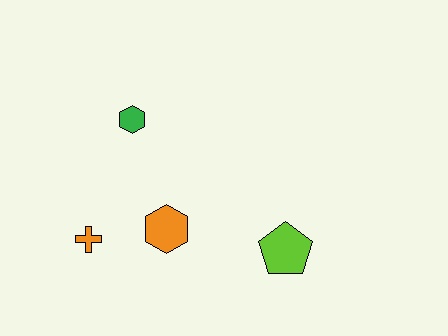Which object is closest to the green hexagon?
The orange hexagon is closest to the green hexagon.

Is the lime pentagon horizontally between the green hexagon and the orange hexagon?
No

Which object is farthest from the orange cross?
The lime pentagon is farthest from the orange cross.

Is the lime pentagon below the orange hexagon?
Yes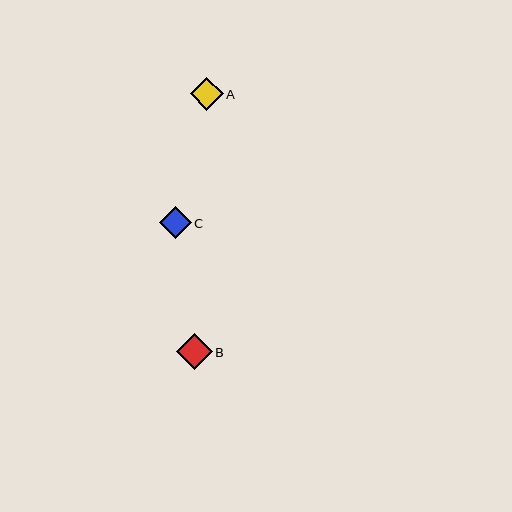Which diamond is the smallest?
Diamond C is the smallest with a size of approximately 32 pixels.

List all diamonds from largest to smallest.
From largest to smallest: B, A, C.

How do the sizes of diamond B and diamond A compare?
Diamond B and diamond A are approximately the same size.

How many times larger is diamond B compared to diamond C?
Diamond B is approximately 1.1 times the size of diamond C.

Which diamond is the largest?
Diamond B is the largest with a size of approximately 36 pixels.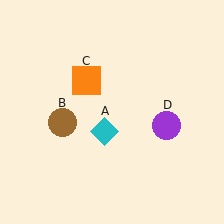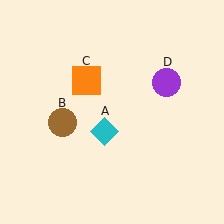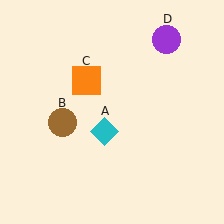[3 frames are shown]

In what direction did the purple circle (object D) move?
The purple circle (object D) moved up.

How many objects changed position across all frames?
1 object changed position: purple circle (object D).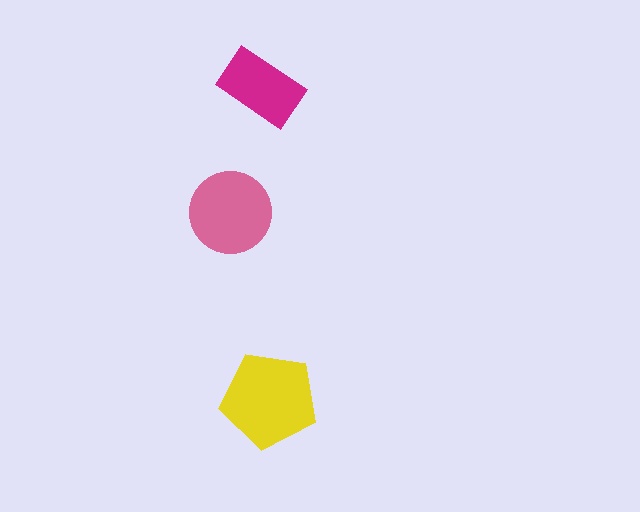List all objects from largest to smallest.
The yellow pentagon, the pink circle, the magenta rectangle.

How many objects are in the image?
There are 3 objects in the image.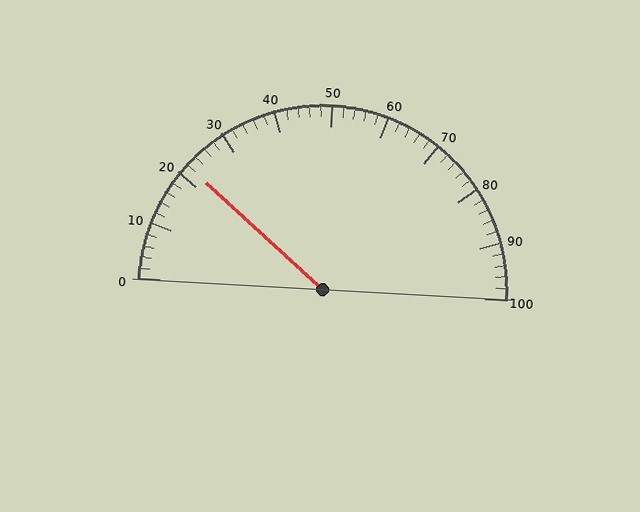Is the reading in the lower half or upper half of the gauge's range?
The reading is in the lower half of the range (0 to 100).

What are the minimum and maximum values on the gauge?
The gauge ranges from 0 to 100.